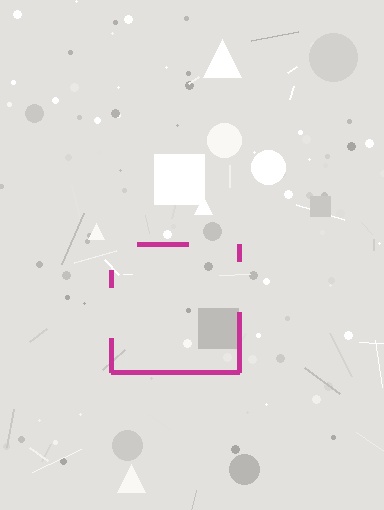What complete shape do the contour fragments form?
The contour fragments form a square.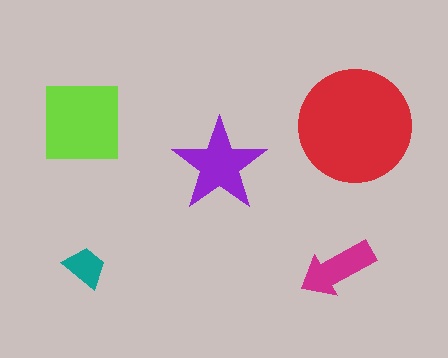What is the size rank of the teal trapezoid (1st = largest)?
5th.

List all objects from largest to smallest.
The red circle, the lime square, the purple star, the magenta arrow, the teal trapezoid.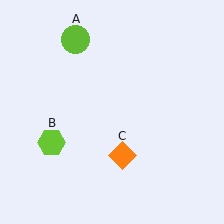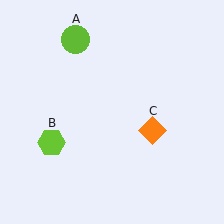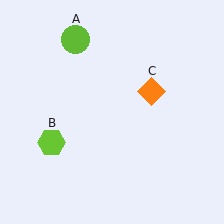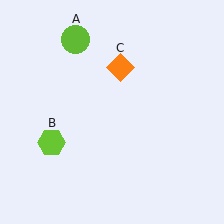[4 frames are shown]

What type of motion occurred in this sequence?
The orange diamond (object C) rotated counterclockwise around the center of the scene.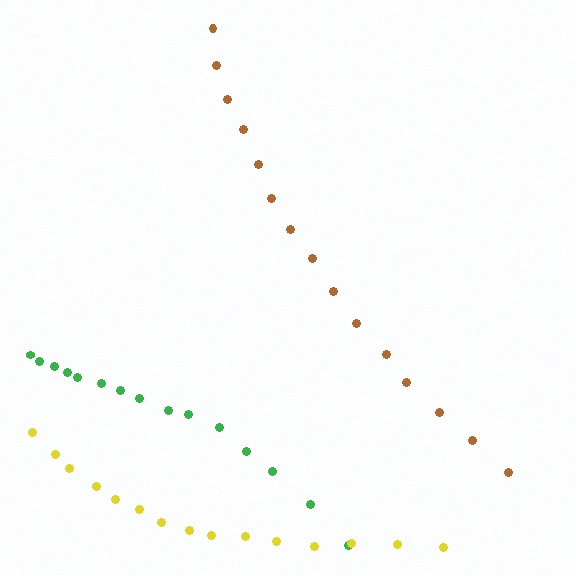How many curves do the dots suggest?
There are 3 distinct paths.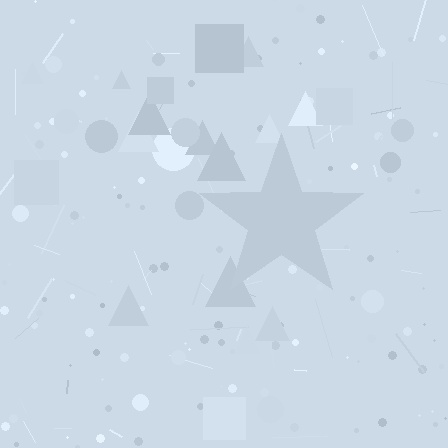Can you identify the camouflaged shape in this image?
The camouflaged shape is a star.